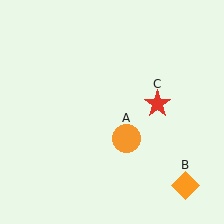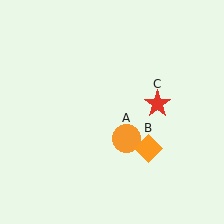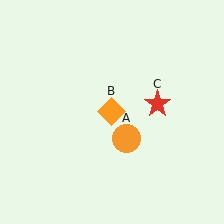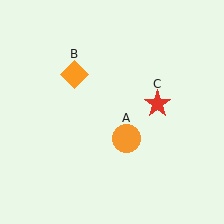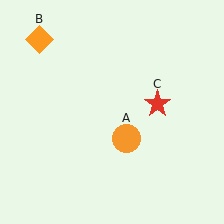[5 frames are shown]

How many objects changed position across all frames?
1 object changed position: orange diamond (object B).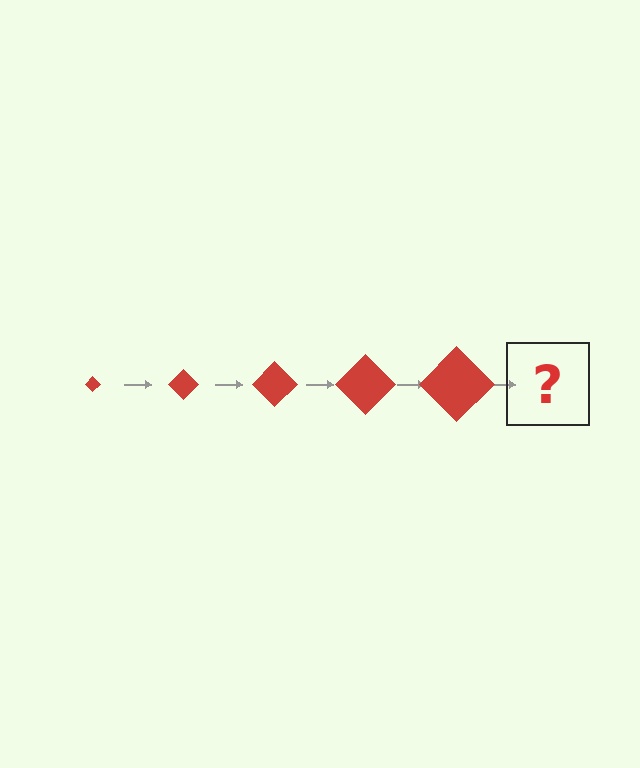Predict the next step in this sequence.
The next step is a red diamond, larger than the previous one.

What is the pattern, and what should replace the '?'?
The pattern is that the diamond gets progressively larger each step. The '?' should be a red diamond, larger than the previous one.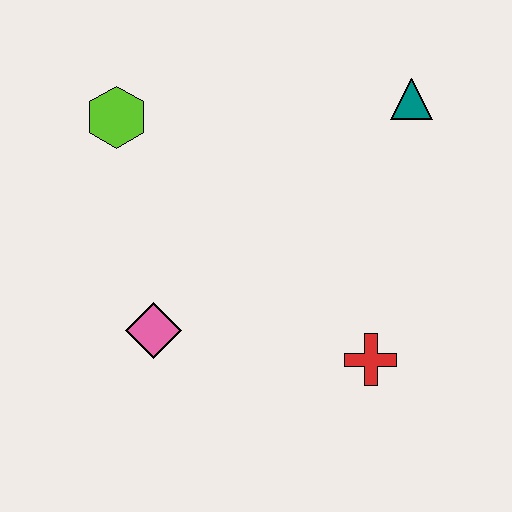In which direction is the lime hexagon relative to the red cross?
The lime hexagon is to the left of the red cross.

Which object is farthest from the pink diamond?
The teal triangle is farthest from the pink diamond.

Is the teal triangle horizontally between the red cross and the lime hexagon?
No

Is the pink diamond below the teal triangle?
Yes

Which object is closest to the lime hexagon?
The pink diamond is closest to the lime hexagon.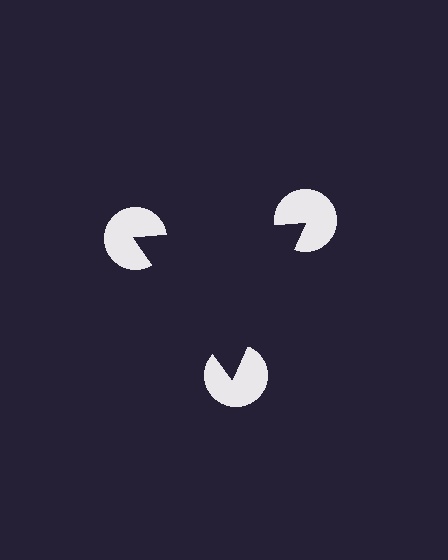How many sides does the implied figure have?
3 sides.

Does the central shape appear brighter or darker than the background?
It typically appears slightly darker than the background, even though no actual brightness change is drawn.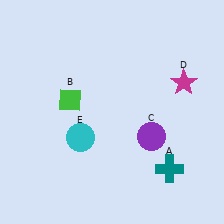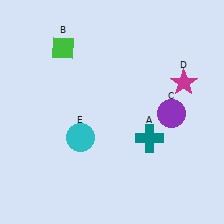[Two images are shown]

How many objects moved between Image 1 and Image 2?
3 objects moved between the two images.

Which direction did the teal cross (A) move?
The teal cross (A) moved up.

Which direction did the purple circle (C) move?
The purple circle (C) moved up.